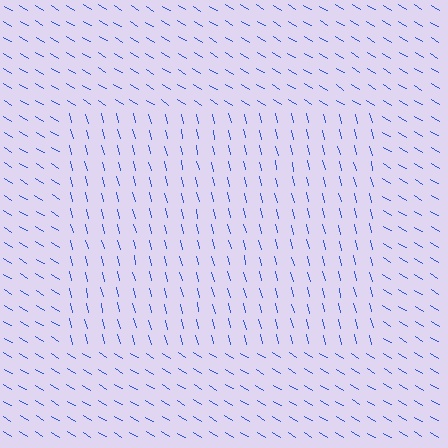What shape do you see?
I see a rectangle.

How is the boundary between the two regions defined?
The boundary is defined purely by a change in line orientation (approximately 45 degrees difference). All lines are the same color and thickness.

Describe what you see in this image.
The image is filled with small blue line segments. A rectangle region in the image has lines oriented differently from the surrounding lines, creating a visible texture boundary.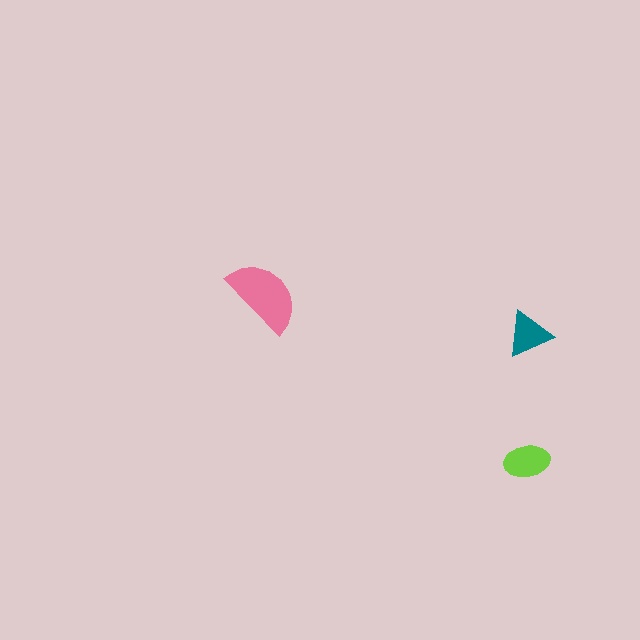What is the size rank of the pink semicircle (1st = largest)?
1st.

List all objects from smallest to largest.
The teal triangle, the lime ellipse, the pink semicircle.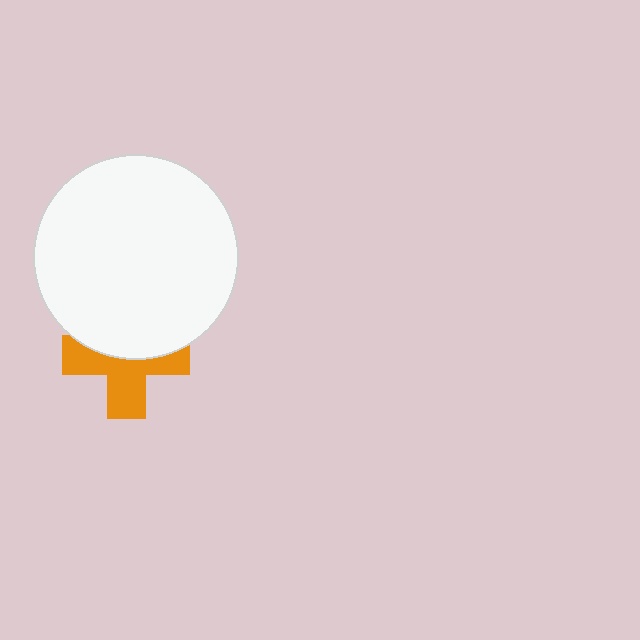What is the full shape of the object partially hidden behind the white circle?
The partially hidden object is an orange cross.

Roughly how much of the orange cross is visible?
About half of it is visible (roughly 55%).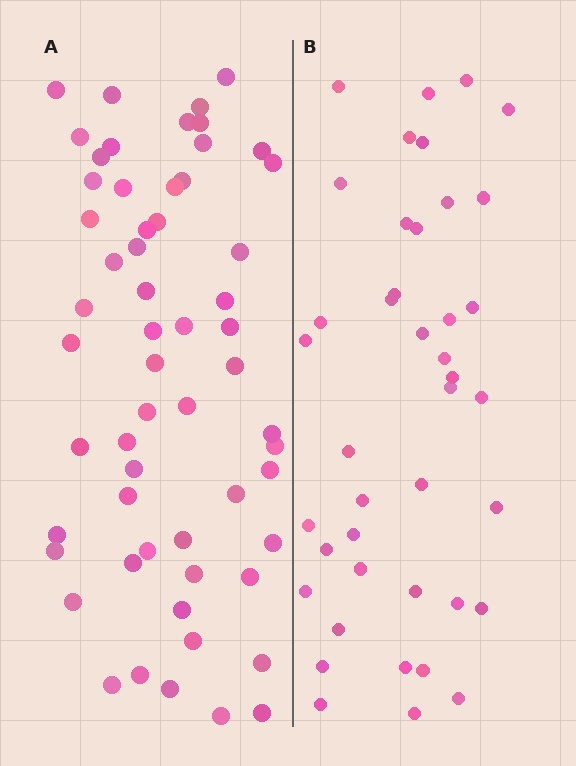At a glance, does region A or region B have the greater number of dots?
Region A (the left region) has more dots.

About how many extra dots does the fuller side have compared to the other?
Region A has approximately 15 more dots than region B.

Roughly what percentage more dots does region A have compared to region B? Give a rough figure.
About 40% more.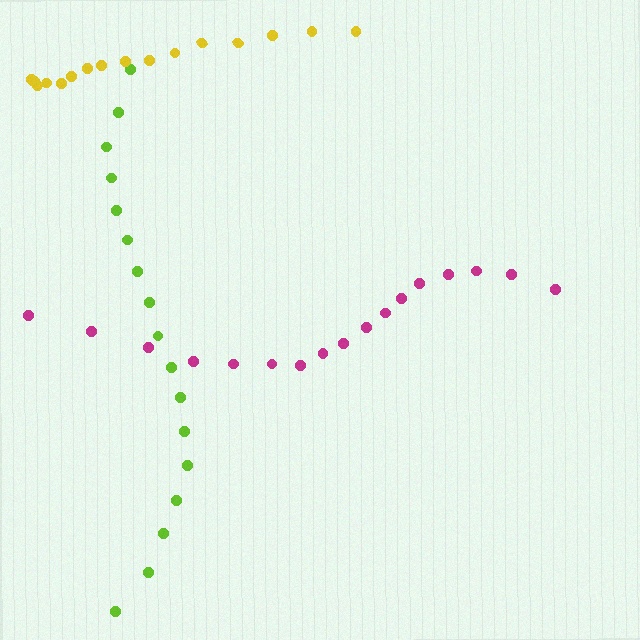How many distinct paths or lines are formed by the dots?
There are 3 distinct paths.